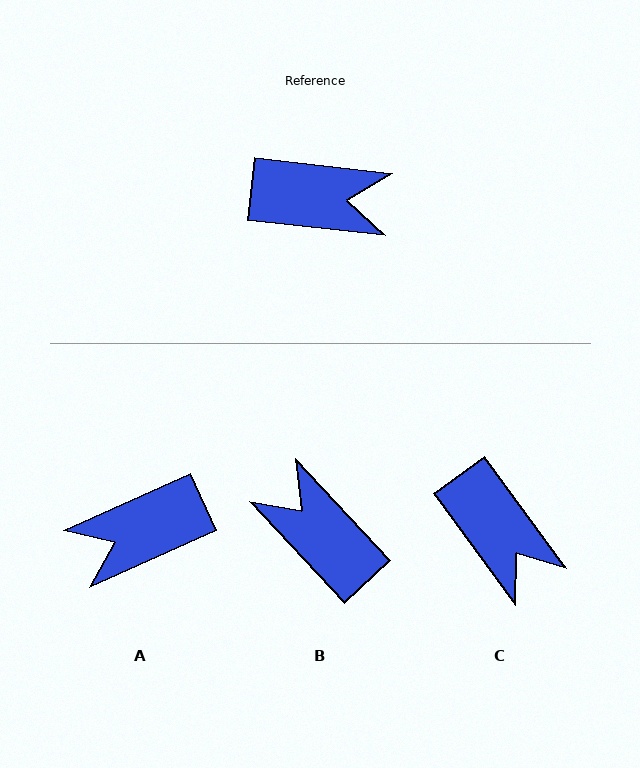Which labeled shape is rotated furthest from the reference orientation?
A, about 149 degrees away.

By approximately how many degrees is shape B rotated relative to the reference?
Approximately 140 degrees counter-clockwise.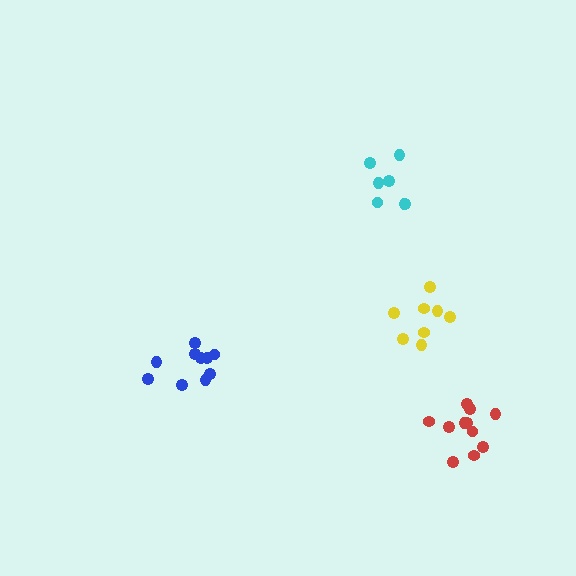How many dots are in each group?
Group 1: 10 dots, Group 2: 8 dots, Group 3: 11 dots, Group 4: 7 dots (36 total).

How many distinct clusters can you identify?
There are 4 distinct clusters.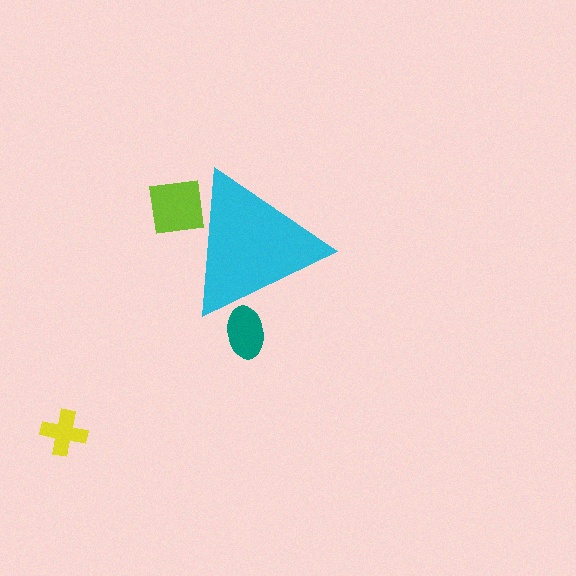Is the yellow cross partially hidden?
No, the yellow cross is fully visible.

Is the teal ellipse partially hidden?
Yes, the teal ellipse is partially hidden behind the cyan triangle.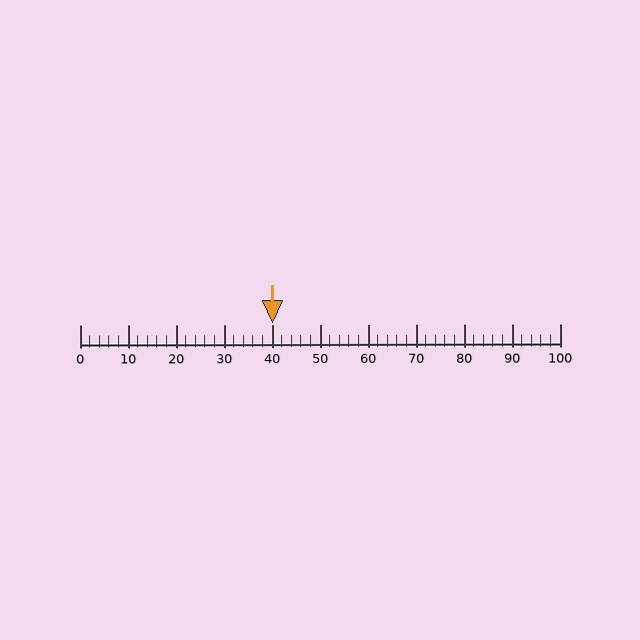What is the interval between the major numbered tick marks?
The major tick marks are spaced 10 units apart.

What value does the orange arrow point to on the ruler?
The orange arrow points to approximately 40.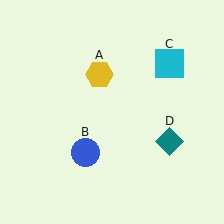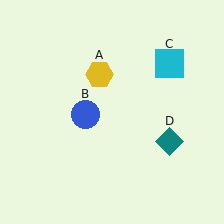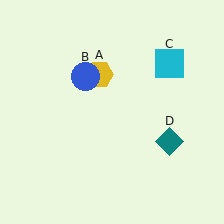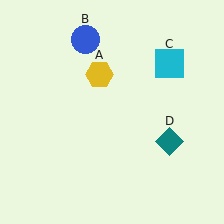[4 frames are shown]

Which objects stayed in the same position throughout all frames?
Yellow hexagon (object A) and cyan square (object C) and teal diamond (object D) remained stationary.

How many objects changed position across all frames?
1 object changed position: blue circle (object B).